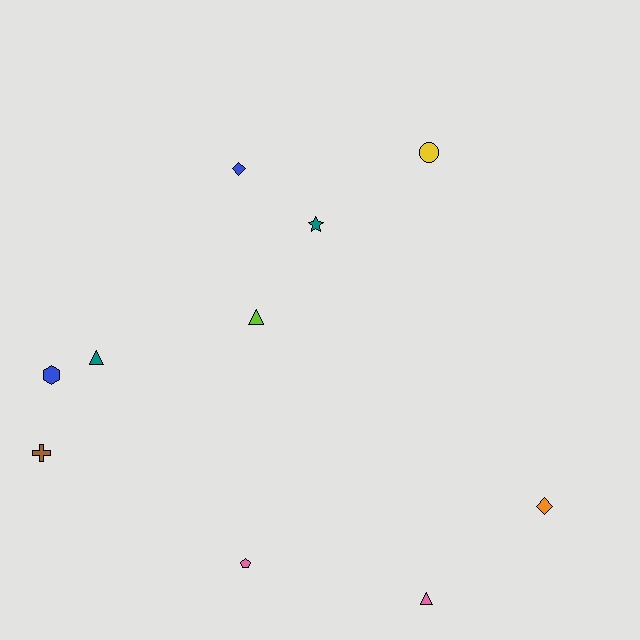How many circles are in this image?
There is 1 circle.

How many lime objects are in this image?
There is 1 lime object.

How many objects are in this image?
There are 10 objects.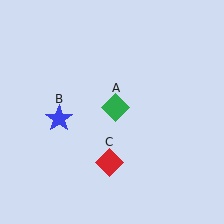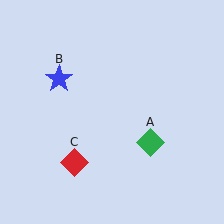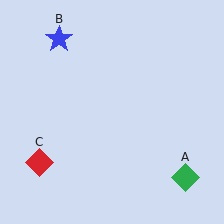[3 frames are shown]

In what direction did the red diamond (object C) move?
The red diamond (object C) moved left.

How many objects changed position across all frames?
3 objects changed position: green diamond (object A), blue star (object B), red diamond (object C).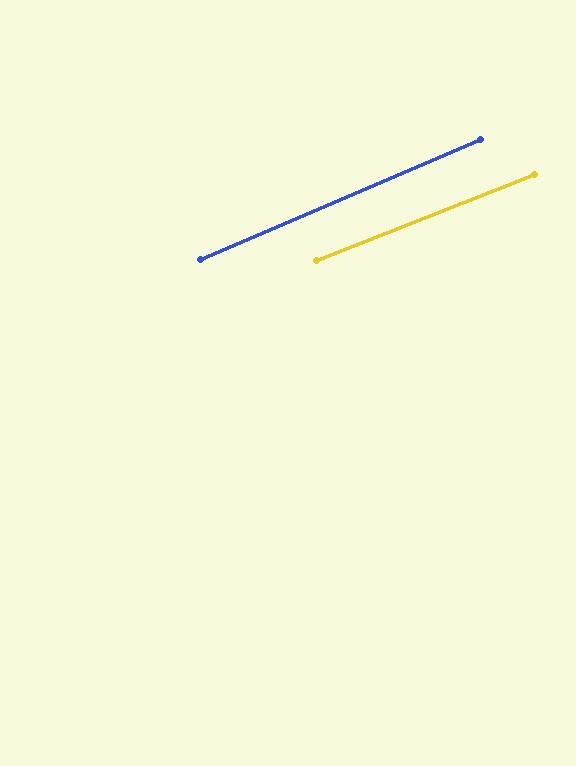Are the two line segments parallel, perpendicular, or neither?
Parallel — their directions differ by only 1.5°.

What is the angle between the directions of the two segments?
Approximately 1 degree.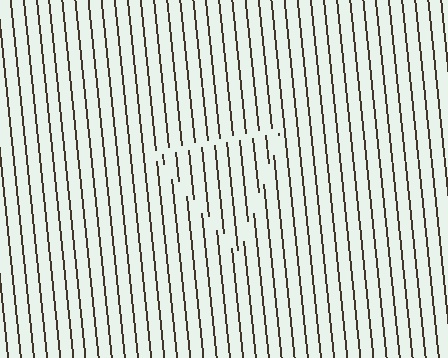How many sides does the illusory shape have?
3 sides — the line-ends trace a triangle.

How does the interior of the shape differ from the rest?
The interior of the shape contains the same grating, shifted by half a period — the contour is defined by the phase discontinuity where line-ends from the inner and outer gratings abut.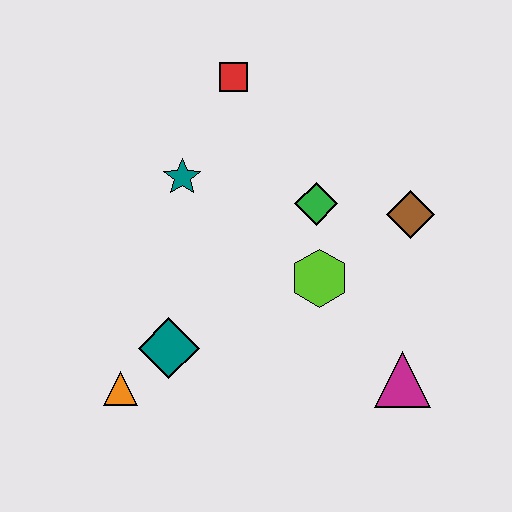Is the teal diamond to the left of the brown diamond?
Yes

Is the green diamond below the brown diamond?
No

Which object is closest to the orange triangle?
The teal diamond is closest to the orange triangle.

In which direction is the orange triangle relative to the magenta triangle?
The orange triangle is to the left of the magenta triangle.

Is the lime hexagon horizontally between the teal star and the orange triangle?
No